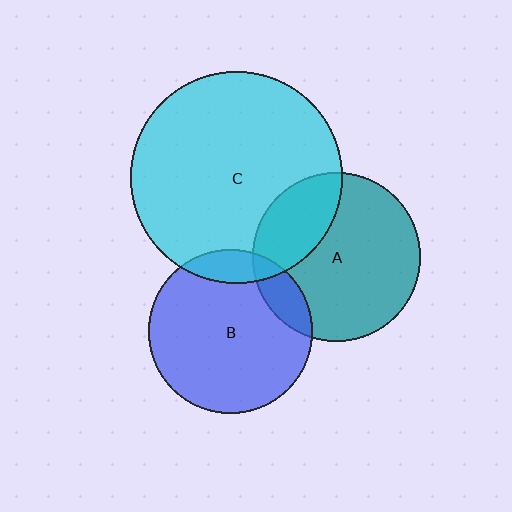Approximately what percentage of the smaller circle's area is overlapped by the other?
Approximately 25%.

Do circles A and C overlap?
Yes.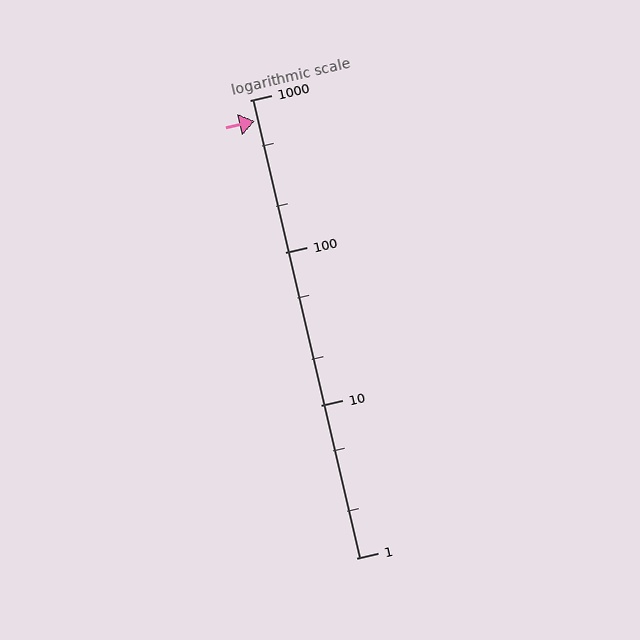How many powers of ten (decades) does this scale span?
The scale spans 3 decades, from 1 to 1000.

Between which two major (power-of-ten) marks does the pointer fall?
The pointer is between 100 and 1000.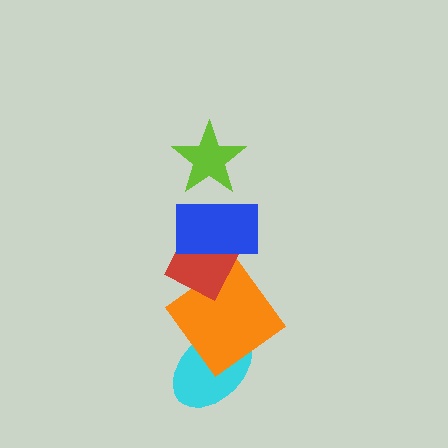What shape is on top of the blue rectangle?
The lime star is on top of the blue rectangle.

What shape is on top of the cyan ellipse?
The orange diamond is on top of the cyan ellipse.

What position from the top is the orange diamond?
The orange diamond is 4th from the top.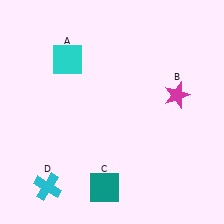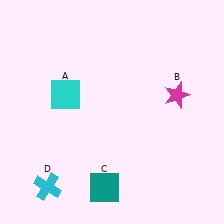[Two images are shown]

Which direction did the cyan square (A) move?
The cyan square (A) moved down.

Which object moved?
The cyan square (A) moved down.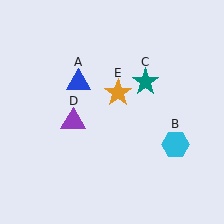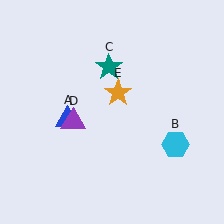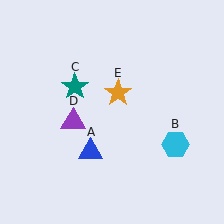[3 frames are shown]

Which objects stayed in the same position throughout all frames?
Cyan hexagon (object B) and purple triangle (object D) and orange star (object E) remained stationary.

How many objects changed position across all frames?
2 objects changed position: blue triangle (object A), teal star (object C).